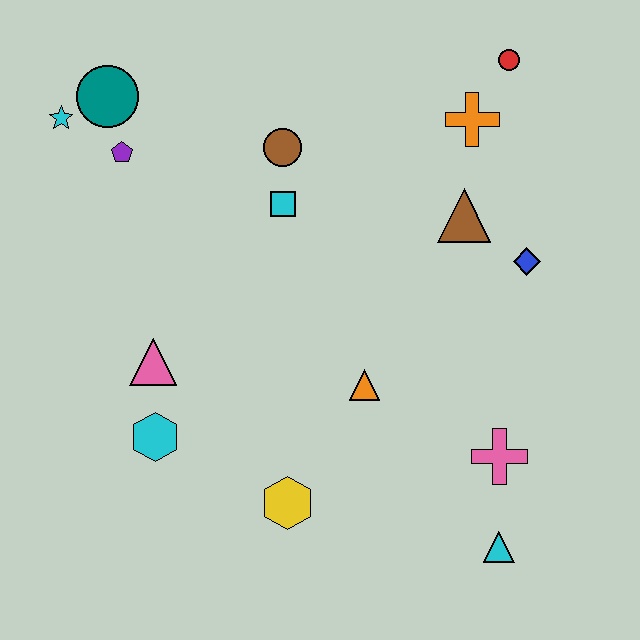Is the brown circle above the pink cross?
Yes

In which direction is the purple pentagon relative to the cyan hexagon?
The purple pentagon is above the cyan hexagon.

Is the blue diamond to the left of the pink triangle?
No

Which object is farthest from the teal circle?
The cyan triangle is farthest from the teal circle.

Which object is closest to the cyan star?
The teal circle is closest to the cyan star.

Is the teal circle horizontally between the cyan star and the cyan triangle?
Yes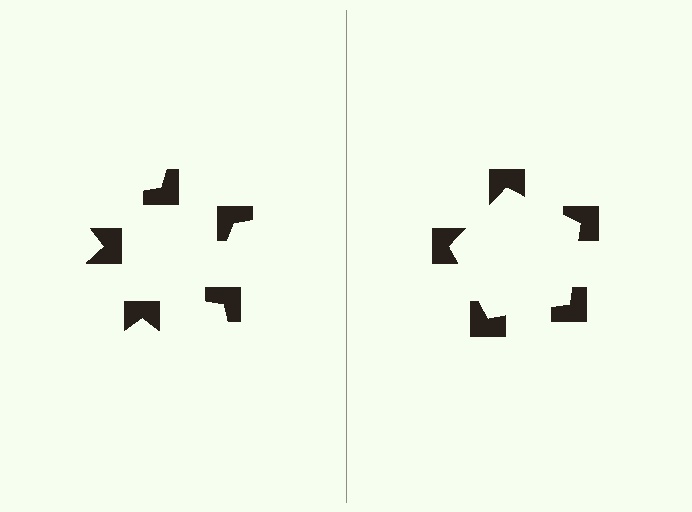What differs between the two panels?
The notched squares are positioned identically on both sides; only the wedge orientations differ. On the right they align to a pentagon; on the left they are misaligned.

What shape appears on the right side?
An illusory pentagon.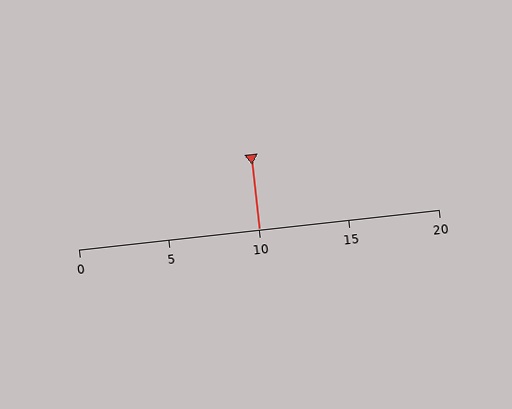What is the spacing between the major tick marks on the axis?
The major ticks are spaced 5 apart.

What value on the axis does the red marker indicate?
The marker indicates approximately 10.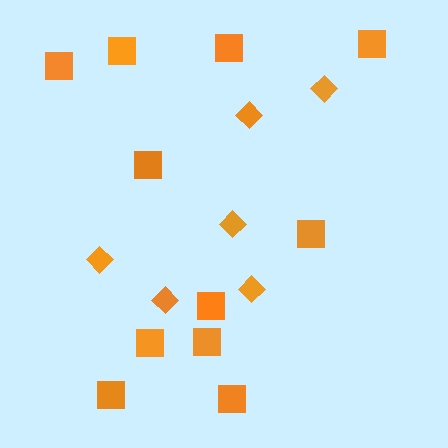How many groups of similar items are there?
There are 2 groups: one group of diamonds (6) and one group of squares (11).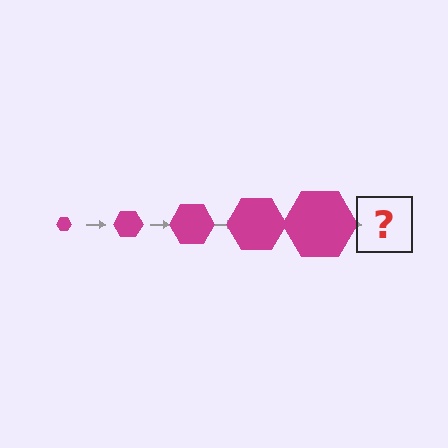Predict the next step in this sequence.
The next step is a magenta hexagon, larger than the previous one.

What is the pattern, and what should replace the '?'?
The pattern is that the hexagon gets progressively larger each step. The '?' should be a magenta hexagon, larger than the previous one.